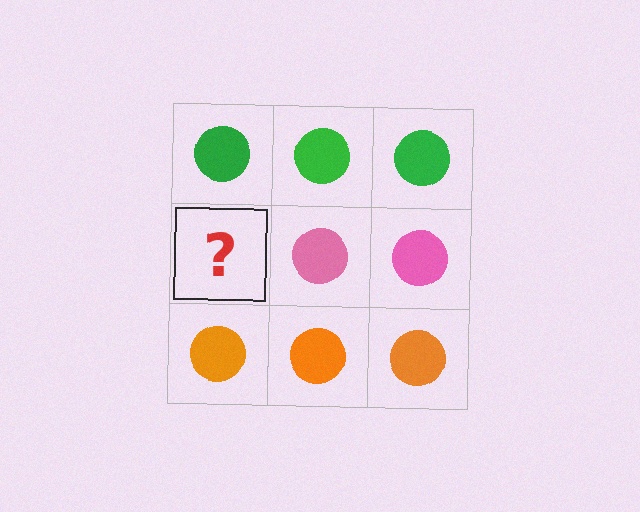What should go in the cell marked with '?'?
The missing cell should contain a pink circle.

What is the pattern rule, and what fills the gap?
The rule is that each row has a consistent color. The gap should be filled with a pink circle.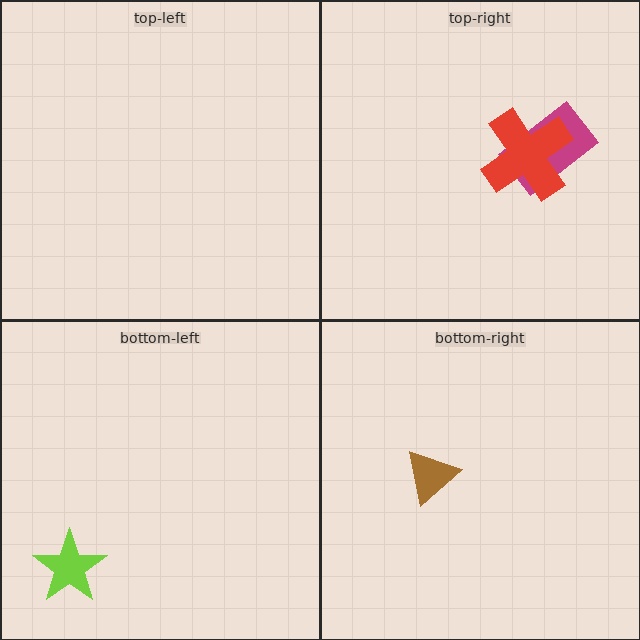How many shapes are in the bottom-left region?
1.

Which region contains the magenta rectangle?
The top-right region.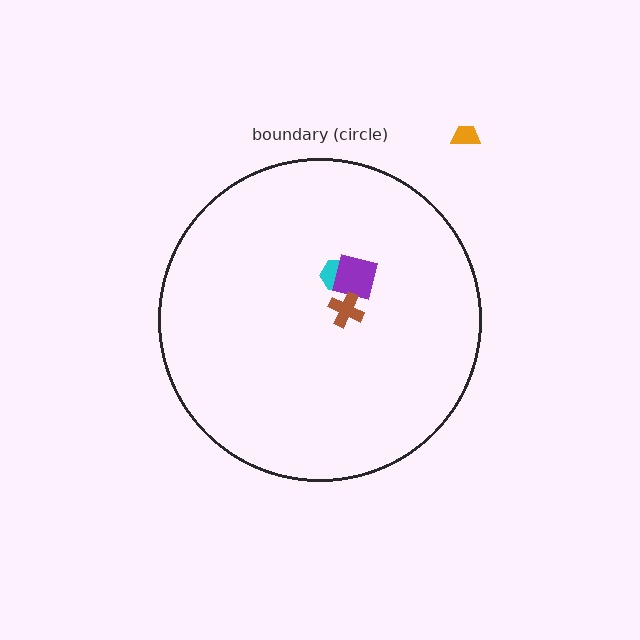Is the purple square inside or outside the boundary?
Inside.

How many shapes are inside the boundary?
3 inside, 1 outside.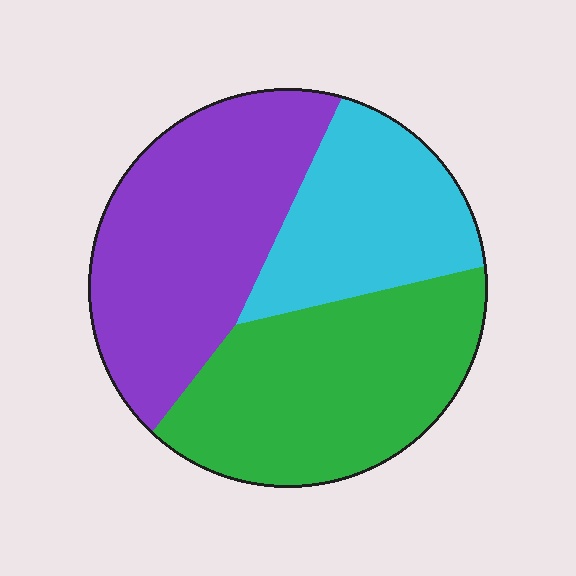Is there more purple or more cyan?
Purple.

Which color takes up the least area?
Cyan, at roughly 25%.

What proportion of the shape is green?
Green takes up about three eighths (3/8) of the shape.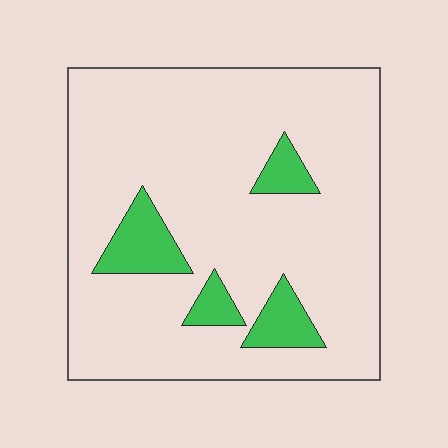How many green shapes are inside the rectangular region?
4.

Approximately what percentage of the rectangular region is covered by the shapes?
Approximately 10%.